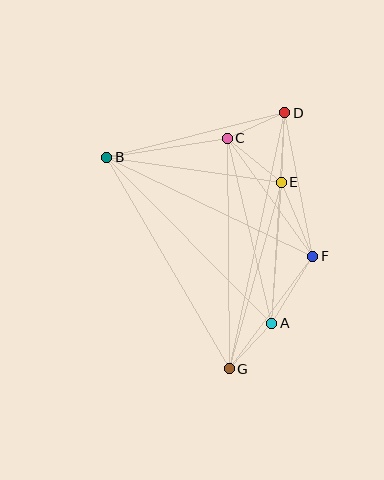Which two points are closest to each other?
Points A and G are closest to each other.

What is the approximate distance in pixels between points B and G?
The distance between B and G is approximately 244 pixels.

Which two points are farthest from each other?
Points D and G are farthest from each other.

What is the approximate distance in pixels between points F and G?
The distance between F and G is approximately 140 pixels.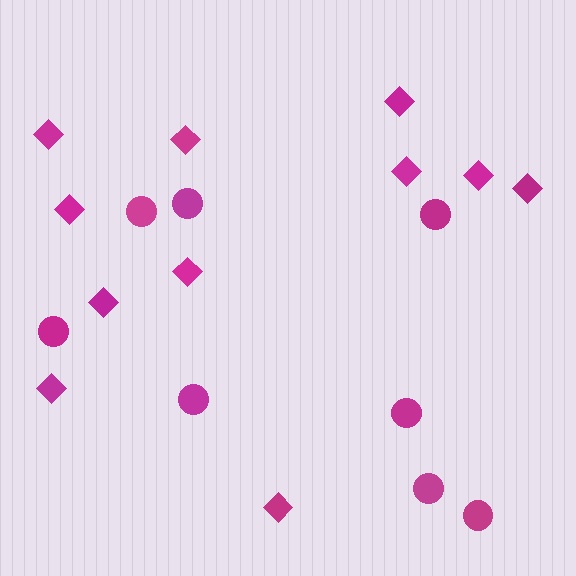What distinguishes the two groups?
There are 2 groups: one group of diamonds (11) and one group of circles (8).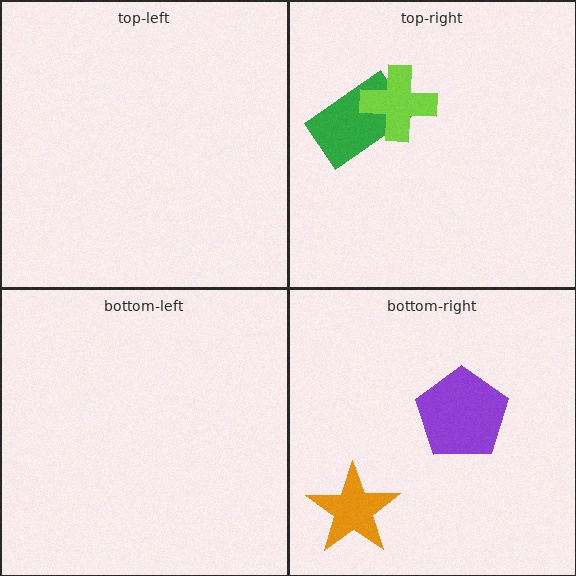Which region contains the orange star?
The bottom-right region.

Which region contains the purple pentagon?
The bottom-right region.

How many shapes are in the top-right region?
2.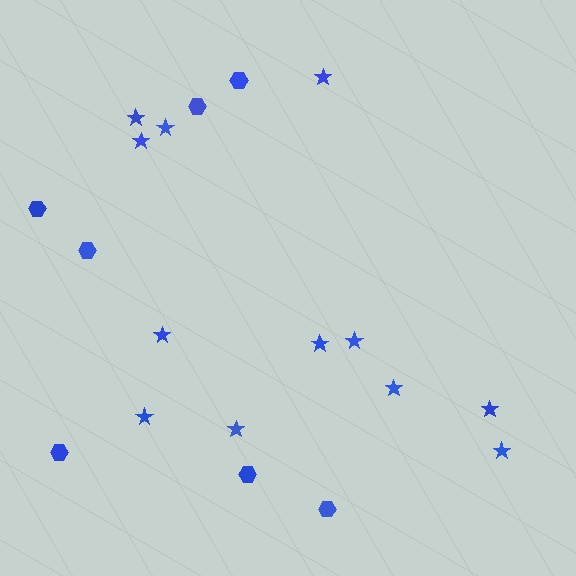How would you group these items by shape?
There are 2 groups: one group of stars (12) and one group of hexagons (7).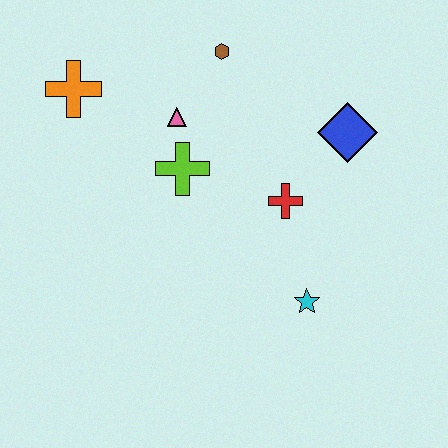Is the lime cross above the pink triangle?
No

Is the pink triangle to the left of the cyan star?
Yes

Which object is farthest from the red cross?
The orange cross is farthest from the red cross.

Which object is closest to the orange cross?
The pink triangle is closest to the orange cross.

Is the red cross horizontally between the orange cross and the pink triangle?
No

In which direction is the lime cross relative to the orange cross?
The lime cross is to the right of the orange cross.